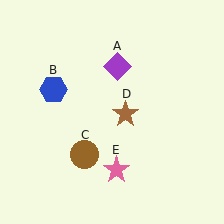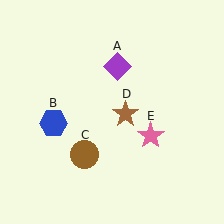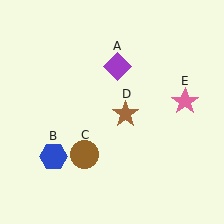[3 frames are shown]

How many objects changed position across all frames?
2 objects changed position: blue hexagon (object B), pink star (object E).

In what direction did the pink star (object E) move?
The pink star (object E) moved up and to the right.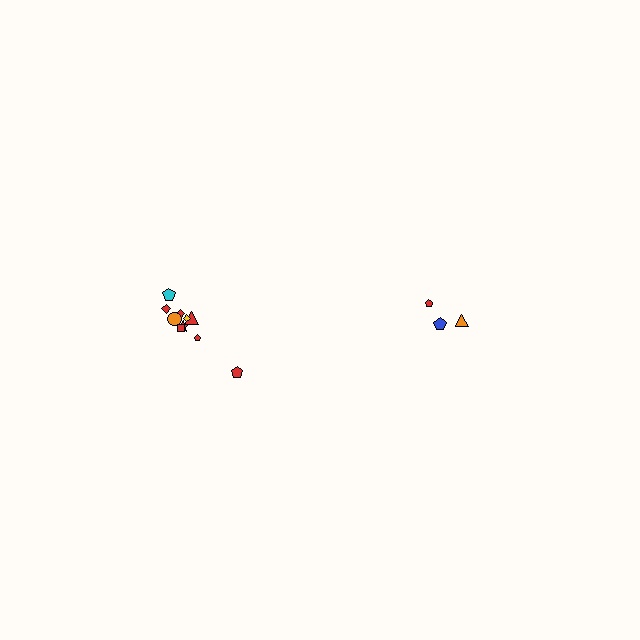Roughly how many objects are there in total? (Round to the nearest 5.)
Roughly 15 objects in total.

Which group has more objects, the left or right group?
The left group.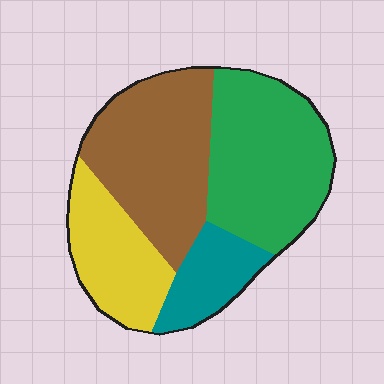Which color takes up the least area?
Teal, at roughly 15%.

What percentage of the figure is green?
Green takes up about one third (1/3) of the figure.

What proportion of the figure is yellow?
Yellow takes up about one fifth (1/5) of the figure.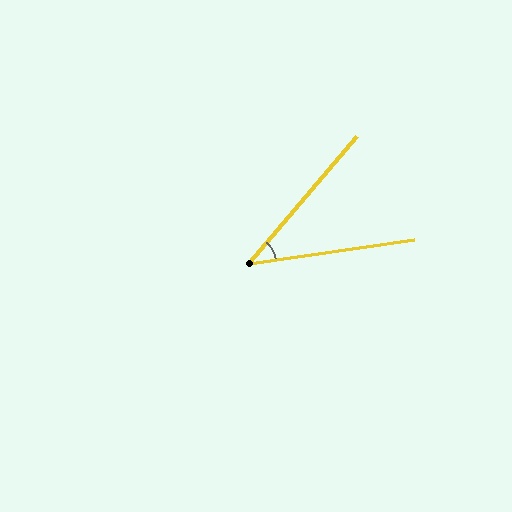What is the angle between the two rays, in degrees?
Approximately 41 degrees.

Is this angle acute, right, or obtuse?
It is acute.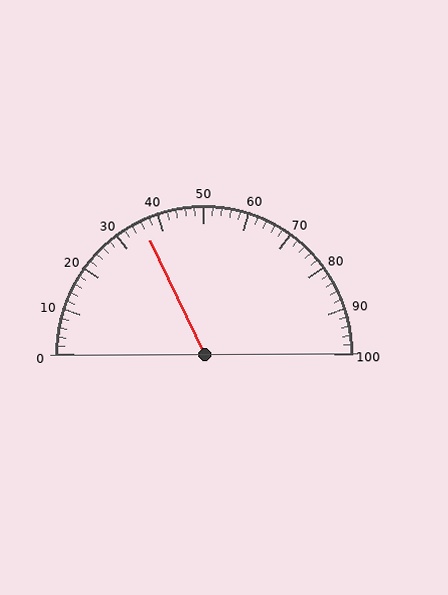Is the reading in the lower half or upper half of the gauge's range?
The reading is in the lower half of the range (0 to 100).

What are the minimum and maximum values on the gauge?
The gauge ranges from 0 to 100.